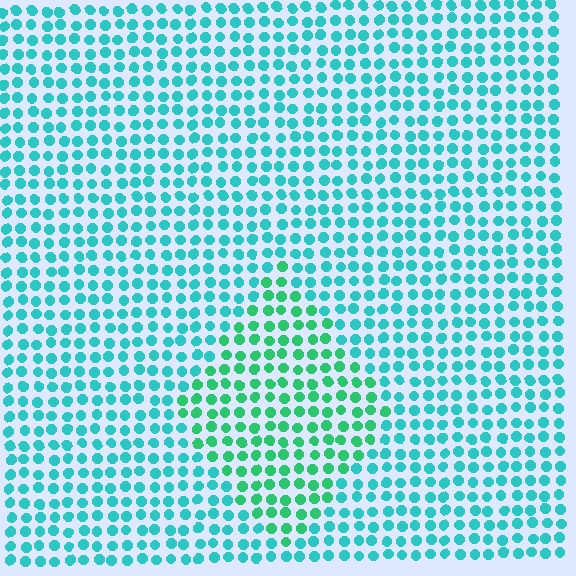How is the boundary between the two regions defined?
The boundary is defined purely by a slight shift in hue (about 33 degrees). Spacing, size, and orientation are identical on both sides.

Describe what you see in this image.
The image is filled with small cyan elements in a uniform arrangement. A diamond-shaped region is visible where the elements are tinted to a slightly different hue, forming a subtle color boundary.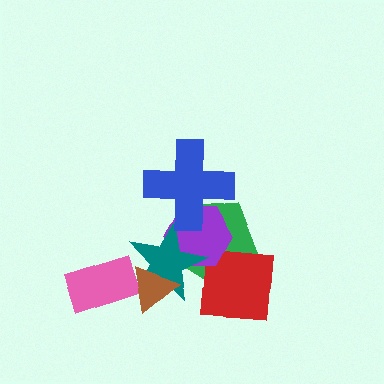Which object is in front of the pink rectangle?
The brown triangle is in front of the pink rectangle.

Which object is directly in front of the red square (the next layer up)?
The purple hexagon is directly in front of the red square.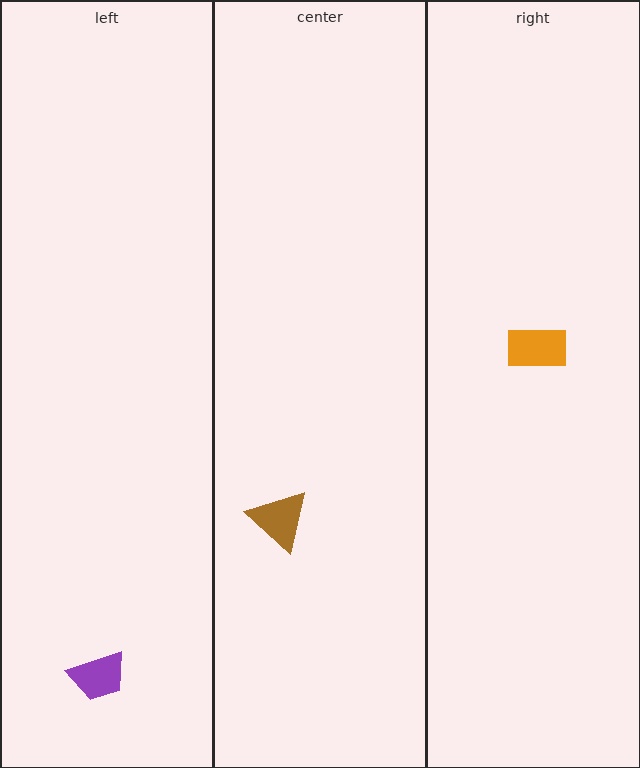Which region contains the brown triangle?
The center region.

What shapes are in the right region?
The orange rectangle.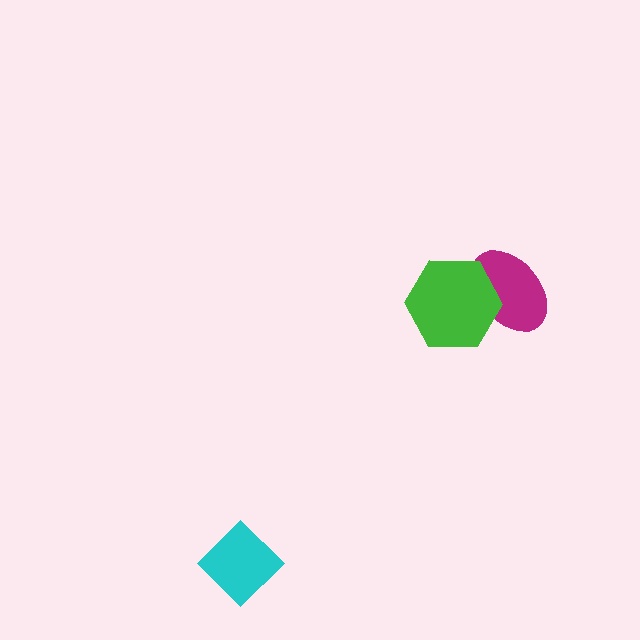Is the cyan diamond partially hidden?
No, no other shape covers it.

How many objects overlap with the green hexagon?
1 object overlaps with the green hexagon.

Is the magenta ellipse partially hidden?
Yes, it is partially covered by another shape.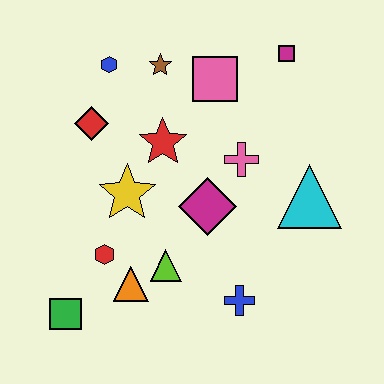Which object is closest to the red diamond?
The blue hexagon is closest to the red diamond.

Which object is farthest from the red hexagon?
The magenta square is farthest from the red hexagon.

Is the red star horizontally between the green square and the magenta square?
Yes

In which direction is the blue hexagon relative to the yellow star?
The blue hexagon is above the yellow star.